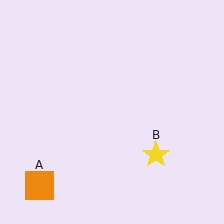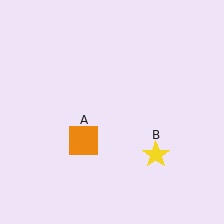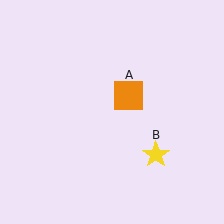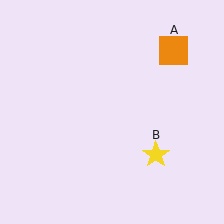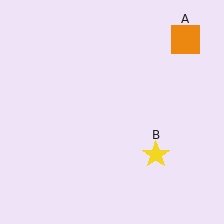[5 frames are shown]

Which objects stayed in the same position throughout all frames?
Yellow star (object B) remained stationary.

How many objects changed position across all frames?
1 object changed position: orange square (object A).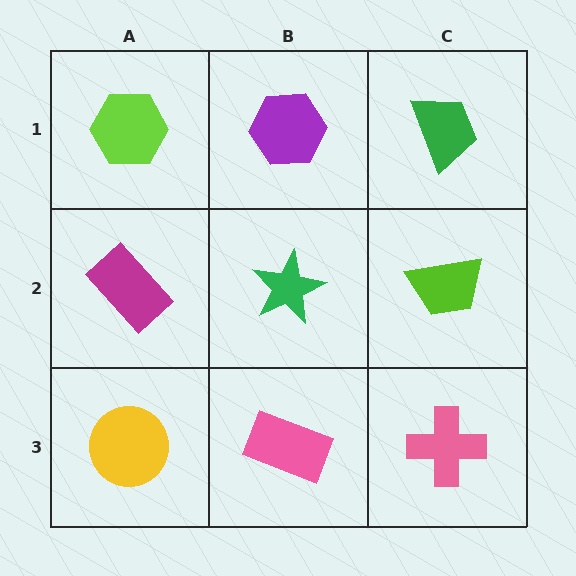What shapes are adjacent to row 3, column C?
A lime trapezoid (row 2, column C), a pink rectangle (row 3, column B).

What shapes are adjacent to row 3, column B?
A green star (row 2, column B), a yellow circle (row 3, column A), a pink cross (row 3, column C).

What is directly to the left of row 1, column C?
A purple hexagon.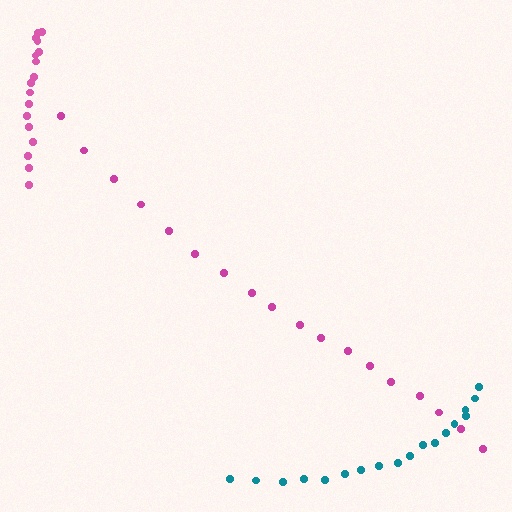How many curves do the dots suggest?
There are 3 distinct paths.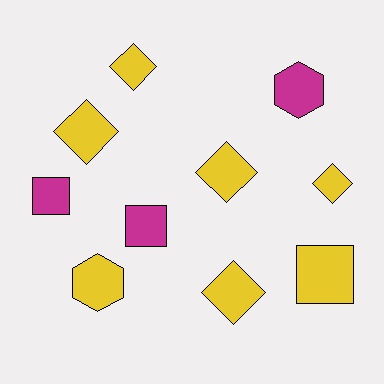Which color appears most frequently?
Yellow, with 7 objects.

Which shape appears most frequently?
Diamond, with 5 objects.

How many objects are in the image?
There are 10 objects.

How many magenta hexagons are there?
There is 1 magenta hexagon.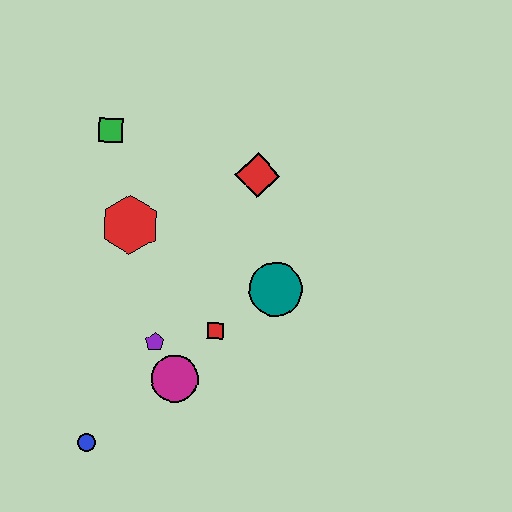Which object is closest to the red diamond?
The teal circle is closest to the red diamond.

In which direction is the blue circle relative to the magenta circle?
The blue circle is to the left of the magenta circle.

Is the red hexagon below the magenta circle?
No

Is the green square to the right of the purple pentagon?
No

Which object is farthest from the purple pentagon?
The green square is farthest from the purple pentagon.